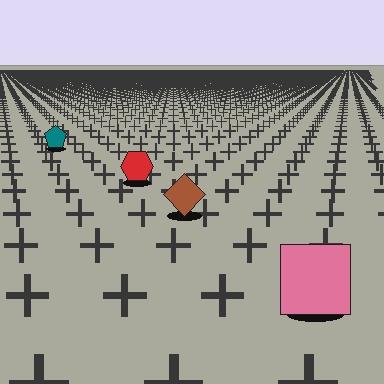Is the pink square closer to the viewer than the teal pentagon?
Yes. The pink square is closer — you can tell from the texture gradient: the ground texture is coarser near it.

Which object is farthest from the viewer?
The teal pentagon is farthest from the viewer. It appears smaller and the ground texture around it is denser.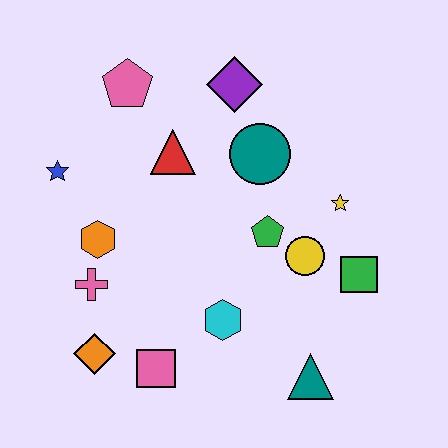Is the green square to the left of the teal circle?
No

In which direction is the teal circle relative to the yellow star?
The teal circle is to the left of the yellow star.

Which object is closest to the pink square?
The orange diamond is closest to the pink square.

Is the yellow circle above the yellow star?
No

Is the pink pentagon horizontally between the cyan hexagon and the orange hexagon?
Yes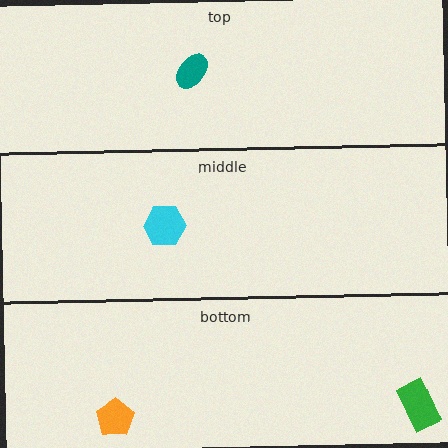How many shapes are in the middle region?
1.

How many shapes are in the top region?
1.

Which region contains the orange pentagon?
The bottom region.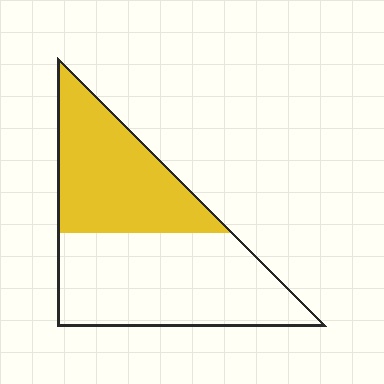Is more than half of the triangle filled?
No.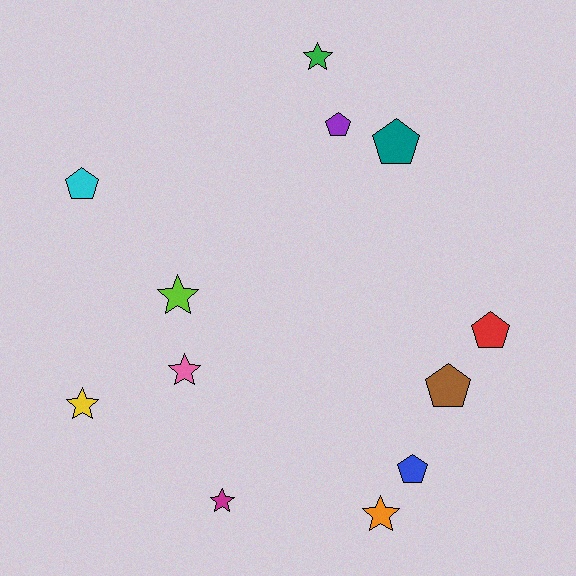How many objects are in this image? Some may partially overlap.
There are 12 objects.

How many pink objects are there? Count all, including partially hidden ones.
There is 1 pink object.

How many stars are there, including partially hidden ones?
There are 6 stars.